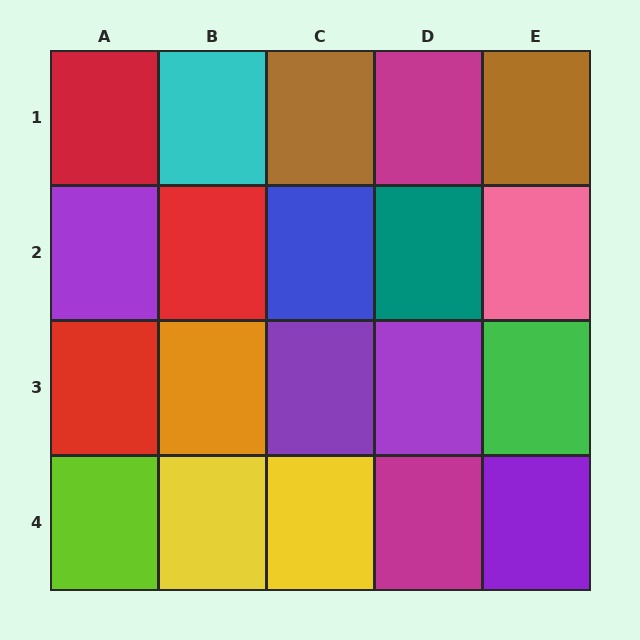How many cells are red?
3 cells are red.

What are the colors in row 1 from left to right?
Red, cyan, brown, magenta, brown.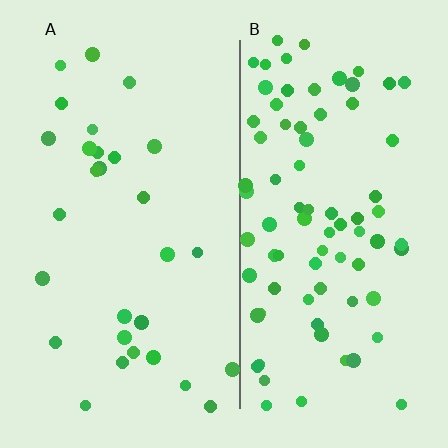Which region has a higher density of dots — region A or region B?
B (the right).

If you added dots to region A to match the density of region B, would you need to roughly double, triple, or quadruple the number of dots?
Approximately triple.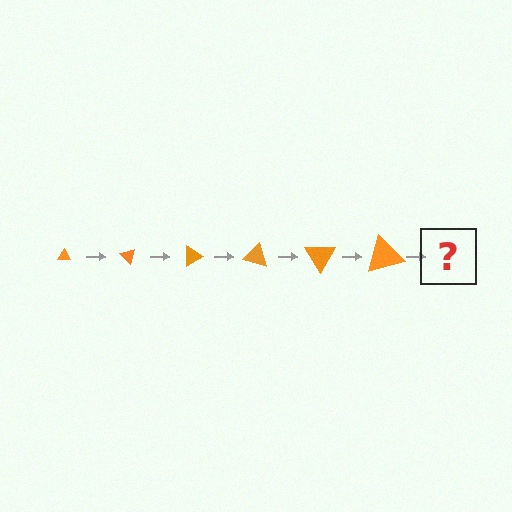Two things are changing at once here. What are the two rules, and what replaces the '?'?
The two rules are that the triangle grows larger each step and it rotates 45 degrees each step. The '?' should be a triangle, larger than the previous one and rotated 270 degrees from the start.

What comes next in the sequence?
The next element should be a triangle, larger than the previous one and rotated 270 degrees from the start.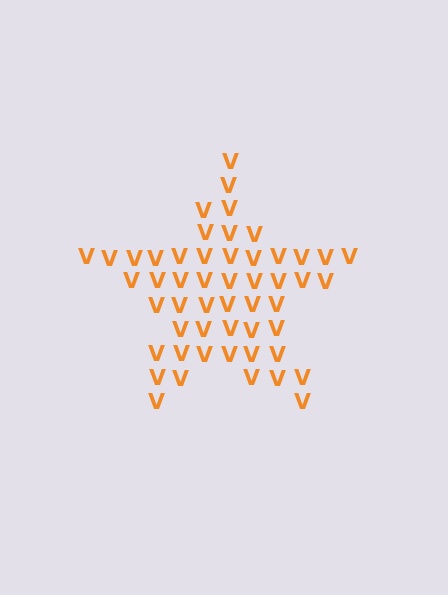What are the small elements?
The small elements are letter V's.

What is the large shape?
The large shape is a star.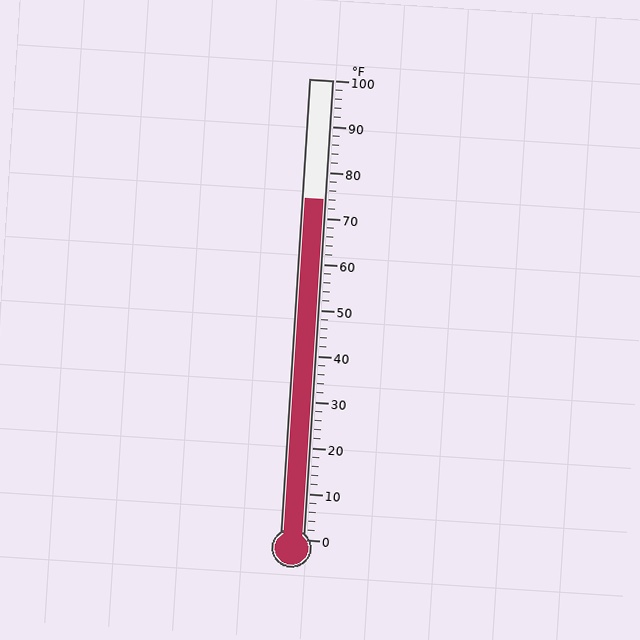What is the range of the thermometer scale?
The thermometer scale ranges from 0°F to 100°F.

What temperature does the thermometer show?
The thermometer shows approximately 74°F.